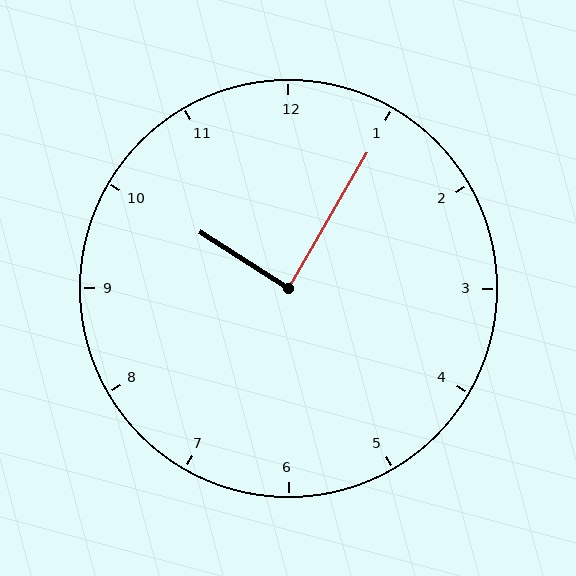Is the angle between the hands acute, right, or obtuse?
It is right.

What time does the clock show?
10:05.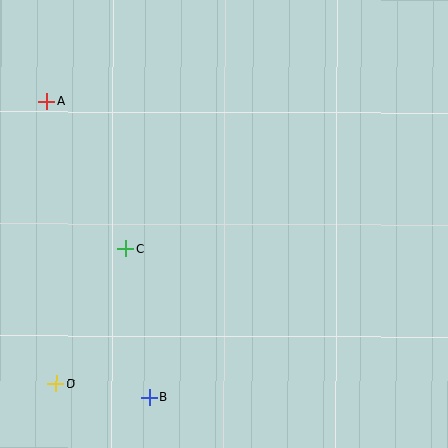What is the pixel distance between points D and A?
The distance between D and A is 282 pixels.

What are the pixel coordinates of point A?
Point A is at (47, 102).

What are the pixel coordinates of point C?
Point C is at (126, 248).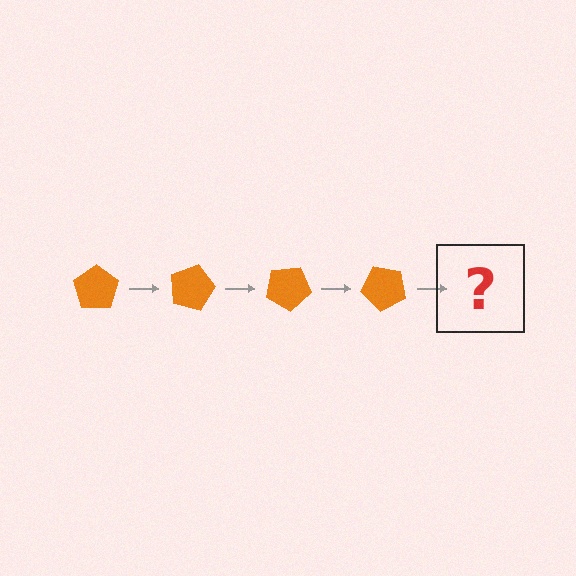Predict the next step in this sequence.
The next step is an orange pentagon rotated 60 degrees.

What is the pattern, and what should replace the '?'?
The pattern is that the pentagon rotates 15 degrees each step. The '?' should be an orange pentagon rotated 60 degrees.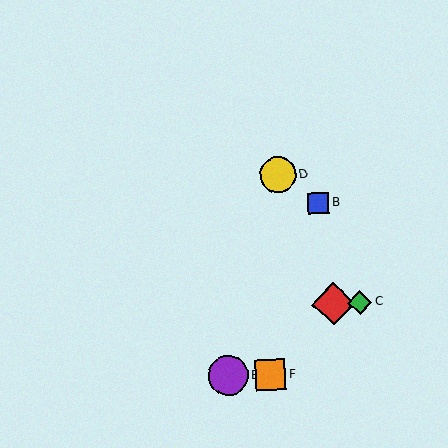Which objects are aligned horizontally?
Objects A, C are aligned horizontally.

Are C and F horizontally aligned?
No, C is at y≈302 and F is at y≈375.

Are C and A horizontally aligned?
Yes, both are at y≈302.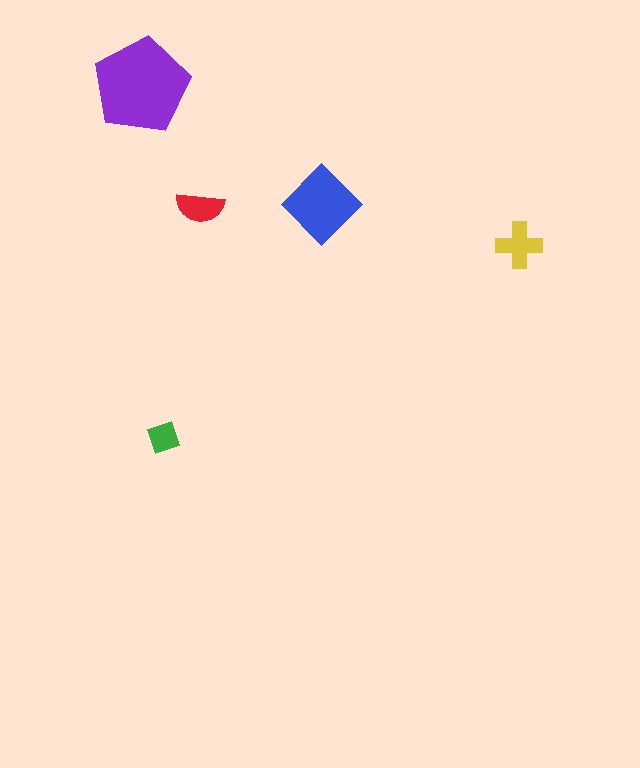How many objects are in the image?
There are 5 objects in the image.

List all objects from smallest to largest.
The green square, the red semicircle, the yellow cross, the blue diamond, the purple pentagon.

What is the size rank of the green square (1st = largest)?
5th.